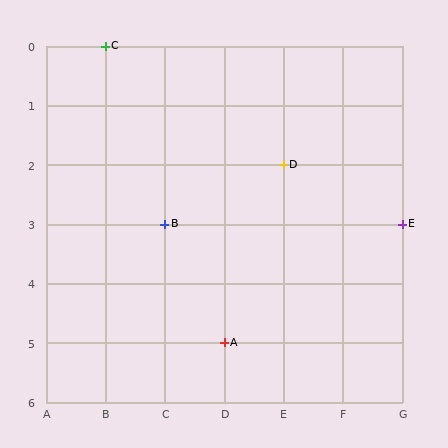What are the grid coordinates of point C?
Point C is at grid coordinates (B, 0).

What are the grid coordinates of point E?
Point E is at grid coordinates (G, 3).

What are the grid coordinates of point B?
Point B is at grid coordinates (C, 3).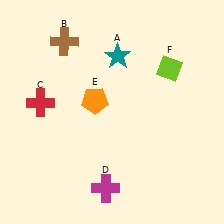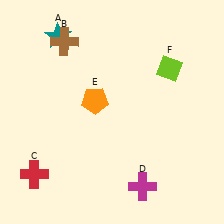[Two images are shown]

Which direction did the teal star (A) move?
The teal star (A) moved left.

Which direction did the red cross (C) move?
The red cross (C) moved down.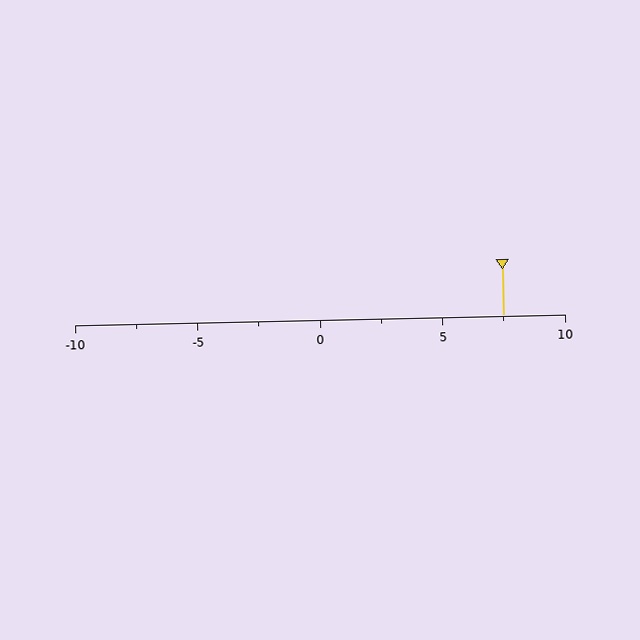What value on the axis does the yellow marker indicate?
The marker indicates approximately 7.5.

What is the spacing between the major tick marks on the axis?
The major ticks are spaced 5 apart.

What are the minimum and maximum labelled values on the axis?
The axis runs from -10 to 10.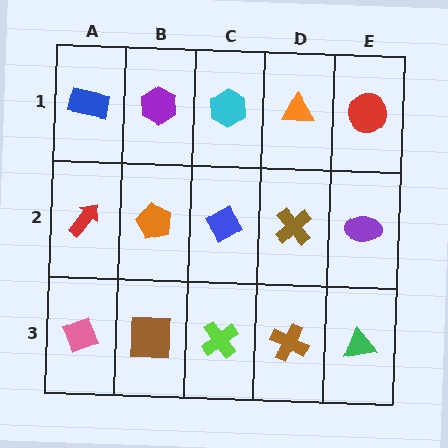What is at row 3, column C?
A lime cross.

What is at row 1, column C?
A cyan hexagon.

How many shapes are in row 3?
5 shapes.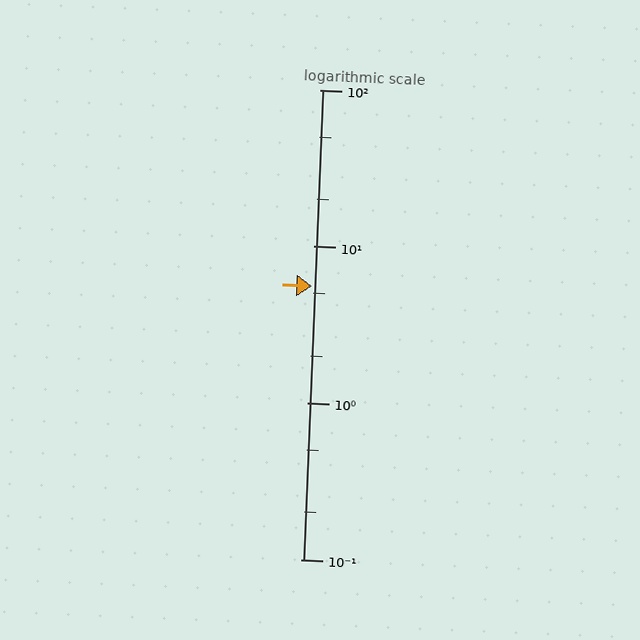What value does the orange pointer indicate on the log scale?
The pointer indicates approximately 5.6.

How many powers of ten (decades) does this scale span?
The scale spans 3 decades, from 0.1 to 100.